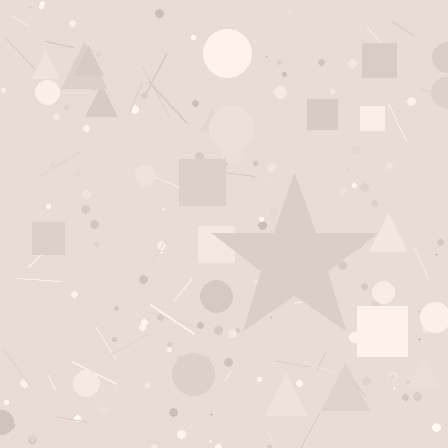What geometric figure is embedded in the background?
A star is embedded in the background.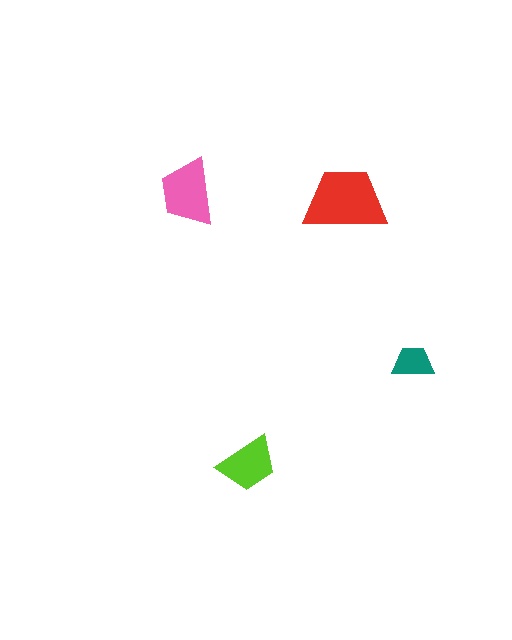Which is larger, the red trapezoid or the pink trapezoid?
The red one.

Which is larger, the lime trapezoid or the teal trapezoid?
The lime one.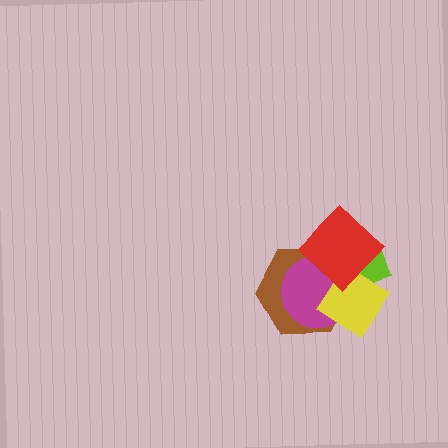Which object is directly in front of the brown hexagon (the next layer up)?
The lime cross is directly in front of the brown hexagon.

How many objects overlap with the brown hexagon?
4 objects overlap with the brown hexagon.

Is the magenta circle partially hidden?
Yes, it is partially covered by another shape.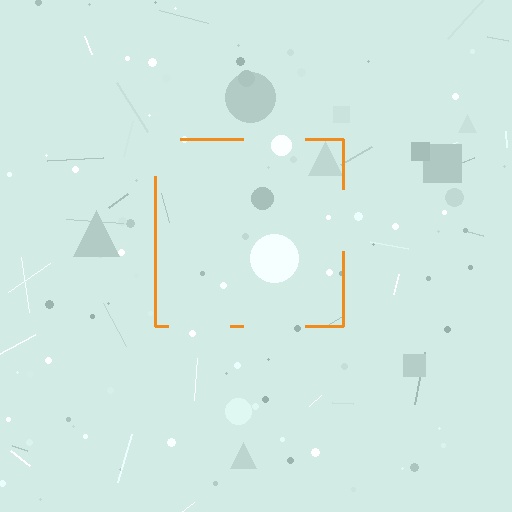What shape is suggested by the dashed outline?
The dashed outline suggests a square.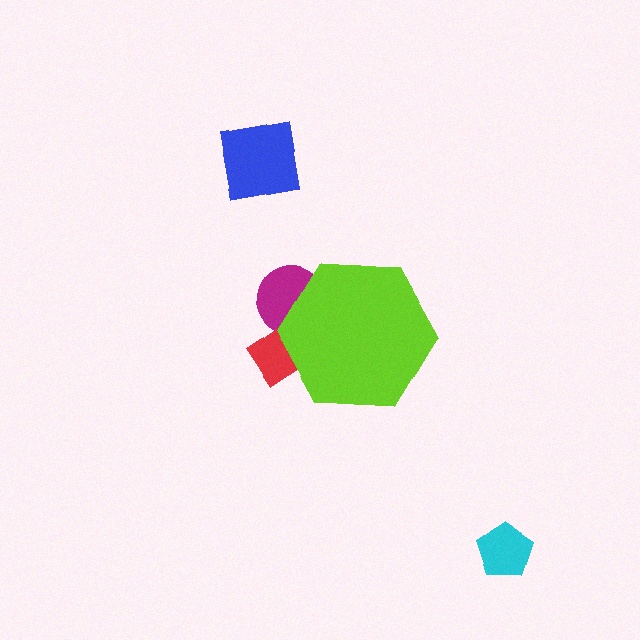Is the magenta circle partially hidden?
Yes, the magenta circle is partially hidden behind the lime hexagon.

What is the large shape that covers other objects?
A lime hexagon.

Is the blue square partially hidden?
No, the blue square is fully visible.